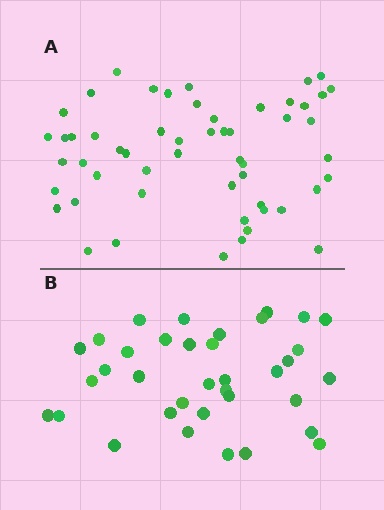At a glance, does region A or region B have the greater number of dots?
Region A (the top region) has more dots.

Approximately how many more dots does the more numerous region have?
Region A has approximately 20 more dots than region B.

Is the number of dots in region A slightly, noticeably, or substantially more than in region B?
Region A has substantially more. The ratio is roughly 1.5 to 1.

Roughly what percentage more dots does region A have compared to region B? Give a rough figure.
About 50% more.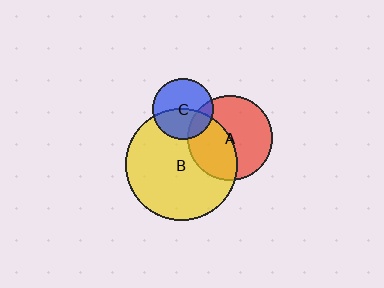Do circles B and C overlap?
Yes.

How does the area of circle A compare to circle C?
Approximately 2.0 times.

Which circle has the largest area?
Circle B (yellow).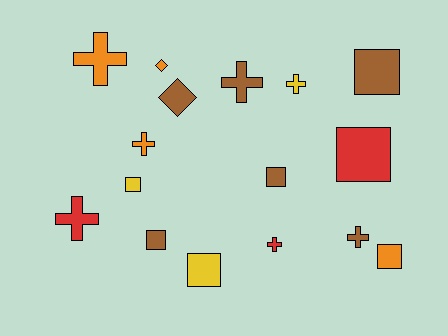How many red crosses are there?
There are 2 red crosses.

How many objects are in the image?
There are 16 objects.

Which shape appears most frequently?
Cross, with 7 objects.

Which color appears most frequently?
Brown, with 6 objects.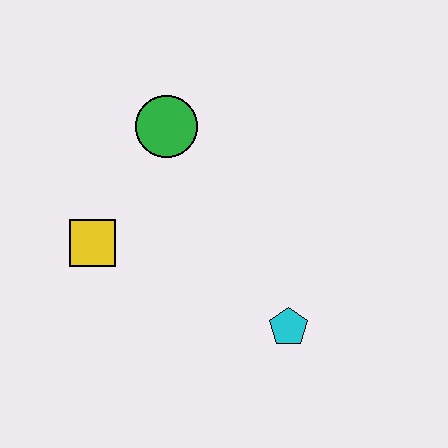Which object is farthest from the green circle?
The cyan pentagon is farthest from the green circle.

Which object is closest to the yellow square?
The green circle is closest to the yellow square.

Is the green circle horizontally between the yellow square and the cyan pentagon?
Yes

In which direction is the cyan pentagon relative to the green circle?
The cyan pentagon is below the green circle.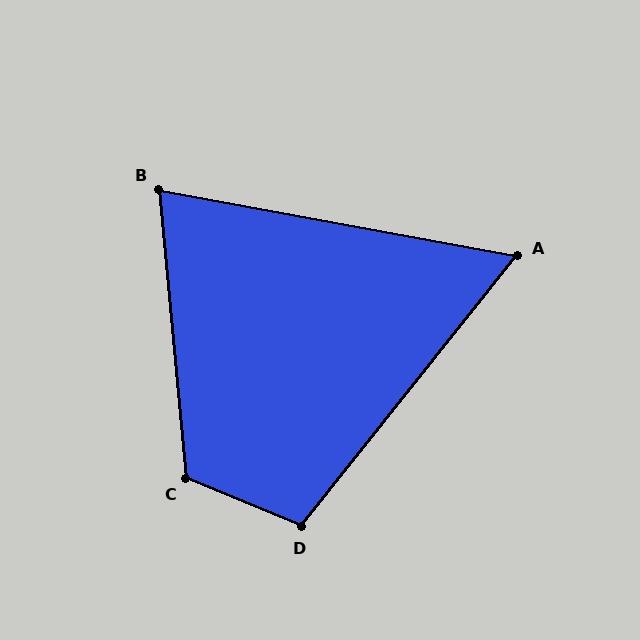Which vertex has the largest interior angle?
C, at approximately 118 degrees.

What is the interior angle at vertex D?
Approximately 106 degrees (obtuse).